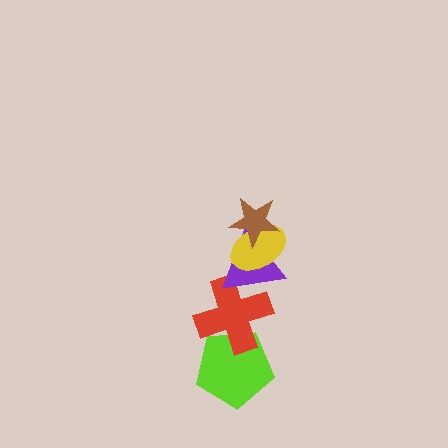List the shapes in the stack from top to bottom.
From top to bottom: the brown star, the yellow ellipse, the purple triangle, the red cross, the lime pentagon.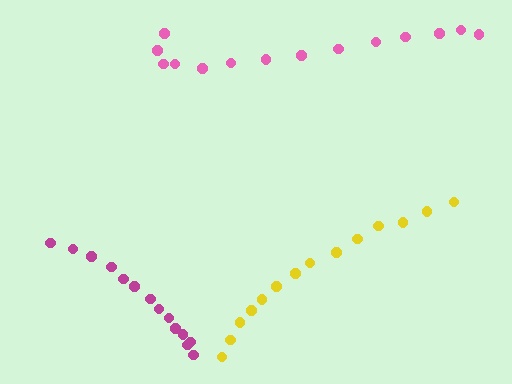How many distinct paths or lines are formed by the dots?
There are 3 distinct paths.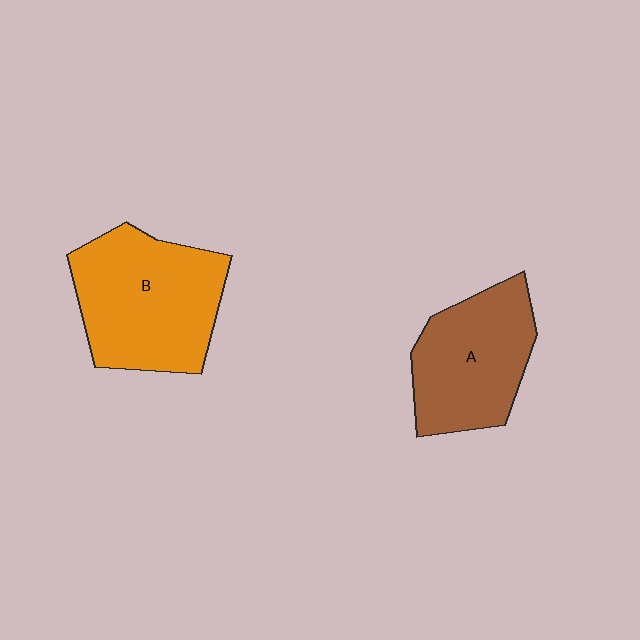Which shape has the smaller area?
Shape A (brown).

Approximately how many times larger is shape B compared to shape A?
Approximately 1.2 times.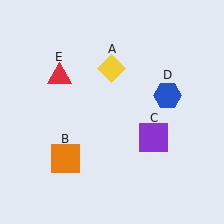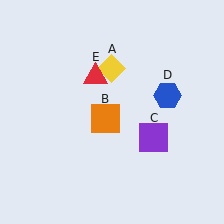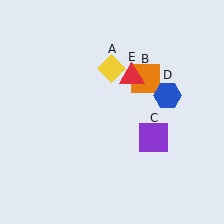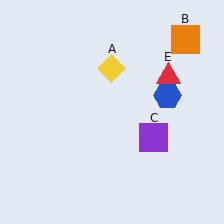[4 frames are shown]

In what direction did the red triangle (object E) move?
The red triangle (object E) moved right.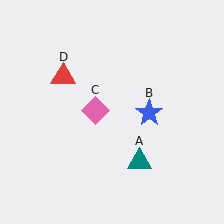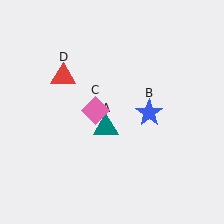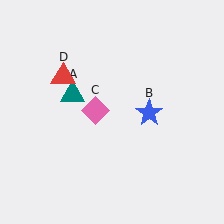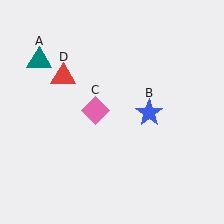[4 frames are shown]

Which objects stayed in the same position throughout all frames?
Blue star (object B) and pink diamond (object C) and red triangle (object D) remained stationary.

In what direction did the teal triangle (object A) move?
The teal triangle (object A) moved up and to the left.